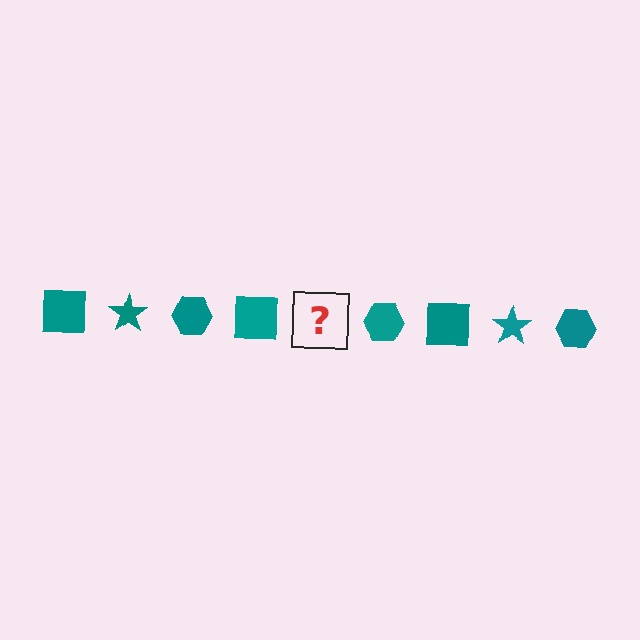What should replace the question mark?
The question mark should be replaced with a teal star.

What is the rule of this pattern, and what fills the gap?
The rule is that the pattern cycles through square, star, hexagon shapes in teal. The gap should be filled with a teal star.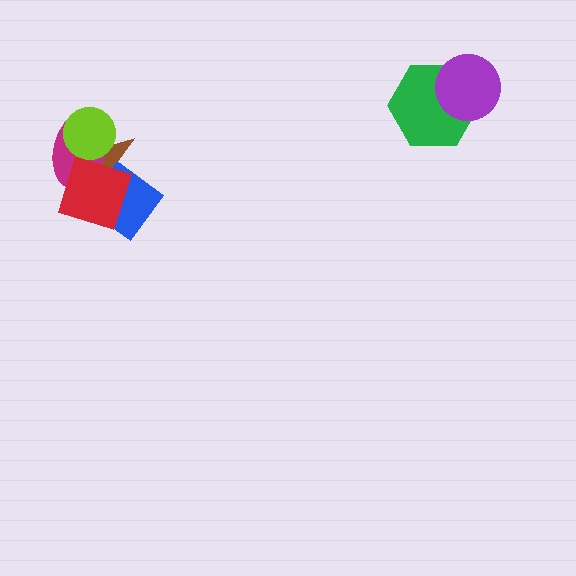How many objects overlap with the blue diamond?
3 objects overlap with the blue diamond.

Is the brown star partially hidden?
Yes, it is partially covered by another shape.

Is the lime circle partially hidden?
Yes, it is partially covered by another shape.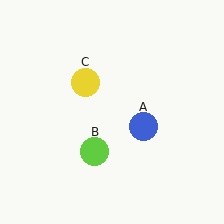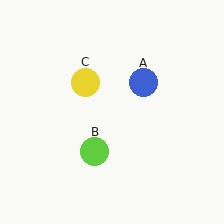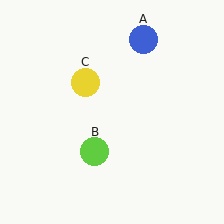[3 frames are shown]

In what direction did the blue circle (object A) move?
The blue circle (object A) moved up.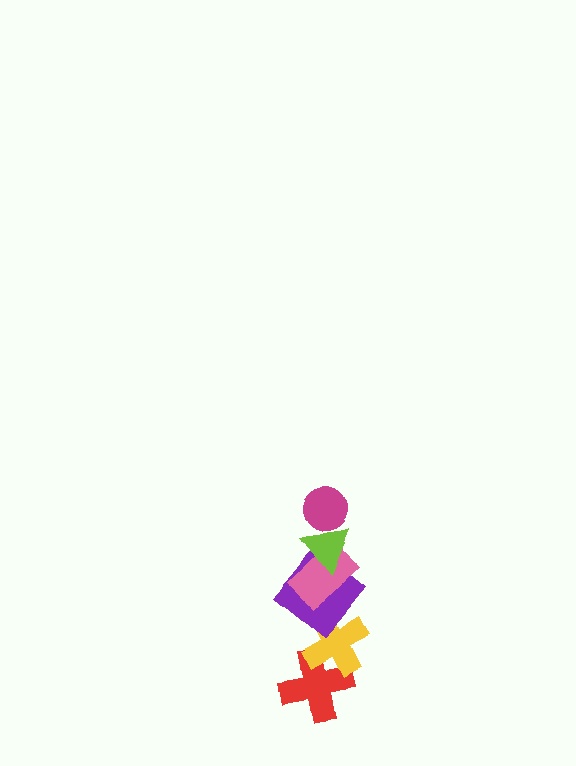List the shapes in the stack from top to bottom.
From top to bottom: the magenta circle, the lime triangle, the pink rectangle, the purple diamond, the yellow cross, the red cross.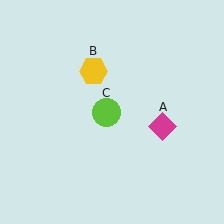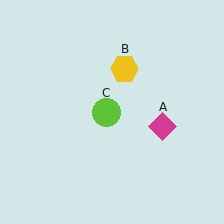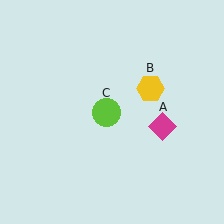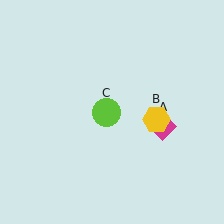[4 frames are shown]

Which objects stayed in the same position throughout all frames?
Magenta diamond (object A) and lime circle (object C) remained stationary.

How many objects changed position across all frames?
1 object changed position: yellow hexagon (object B).